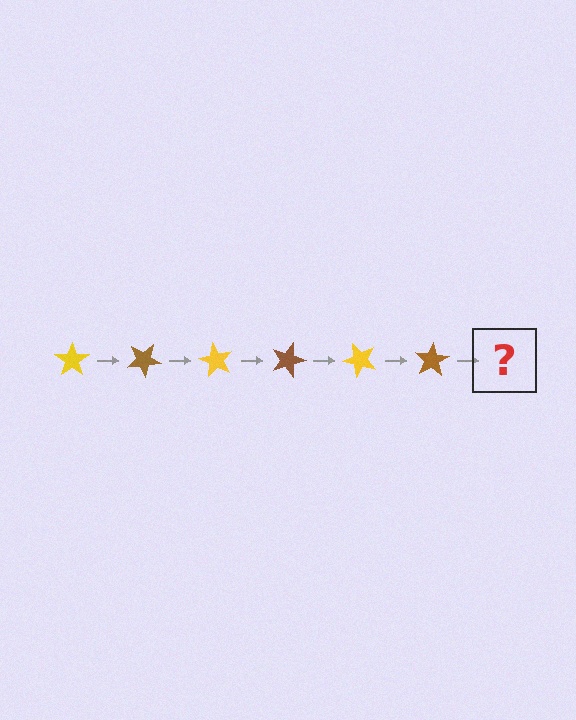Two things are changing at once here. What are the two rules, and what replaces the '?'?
The two rules are that it rotates 30 degrees each step and the color cycles through yellow and brown. The '?' should be a yellow star, rotated 180 degrees from the start.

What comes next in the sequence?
The next element should be a yellow star, rotated 180 degrees from the start.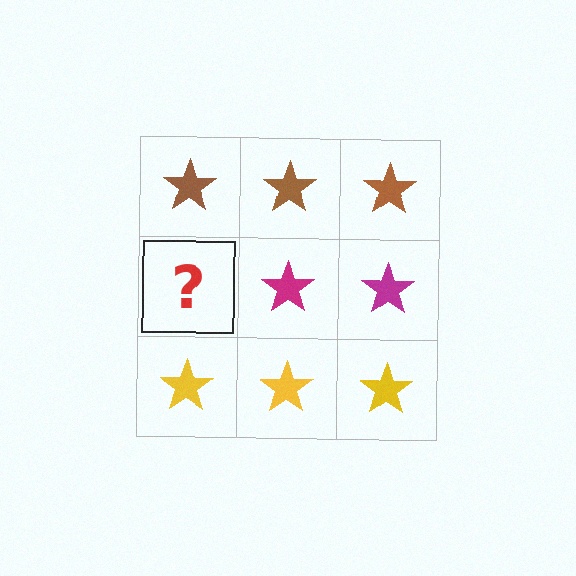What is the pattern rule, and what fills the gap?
The rule is that each row has a consistent color. The gap should be filled with a magenta star.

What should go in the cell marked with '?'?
The missing cell should contain a magenta star.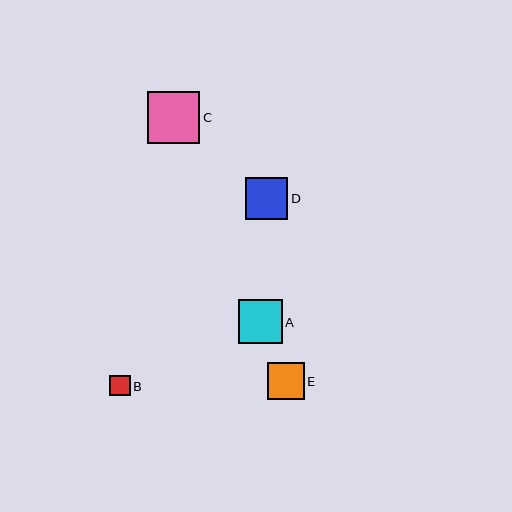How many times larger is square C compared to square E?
Square C is approximately 1.4 times the size of square E.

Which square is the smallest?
Square B is the smallest with a size of approximately 21 pixels.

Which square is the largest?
Square C is the largest with a size of approximately 52 pixels.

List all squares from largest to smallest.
From largest to smallest: C, A, D, E, B.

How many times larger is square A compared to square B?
Square A is approximately 2.1 times the size of square B.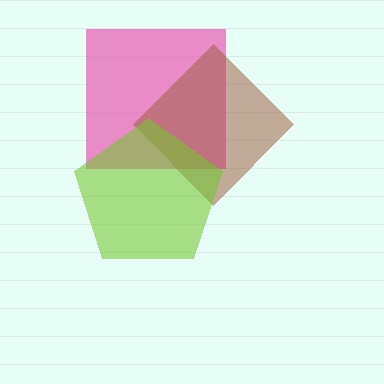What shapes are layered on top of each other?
The layered shapes are: a pink square, a brown diamond, a lime pentagon.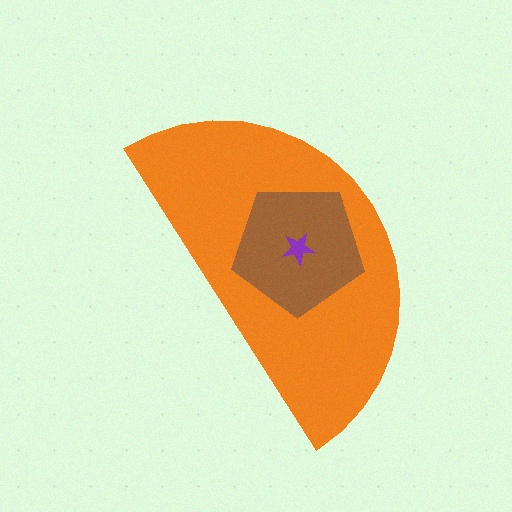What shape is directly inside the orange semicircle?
The brown pentagon.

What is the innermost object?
The purple star.